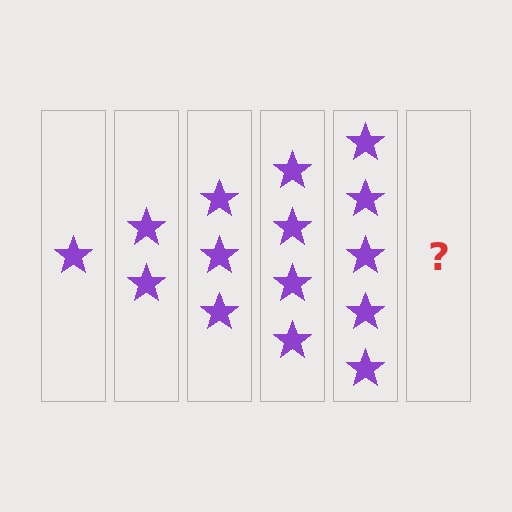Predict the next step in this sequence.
The next step is 6 stars.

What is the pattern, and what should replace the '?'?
The pattern is that each step adds one more star. The '?' should be 6 stars.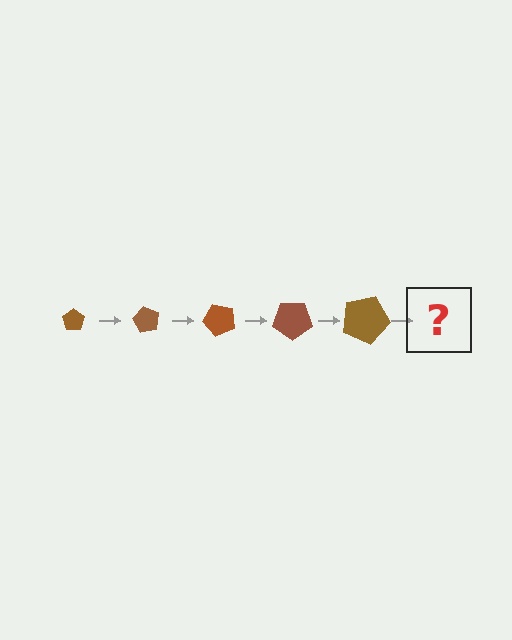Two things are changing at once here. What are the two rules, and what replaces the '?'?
The two rules are that the pentagon grows larger each step and it rotates 60 degrees each step. The '?' should be a pentagon, larger than the previous one and rotated 300 degrees from the start.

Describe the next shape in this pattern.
It should be a pentagon, larger than the previous one and rotated 300 degrees from the start.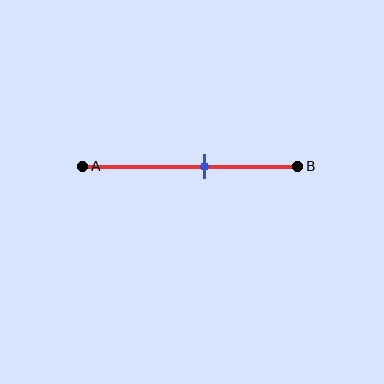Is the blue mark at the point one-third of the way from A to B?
No, the mark is at about 55% from A, not at the 33% one-third point.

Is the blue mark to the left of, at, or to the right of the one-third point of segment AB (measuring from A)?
The blue mark is to the right of the one-third point of segment AB.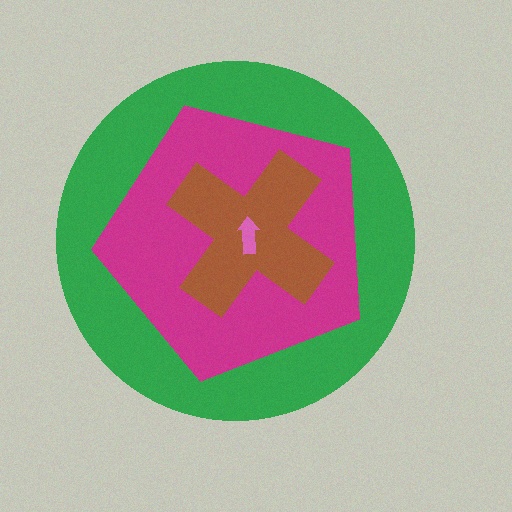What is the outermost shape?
The green circle.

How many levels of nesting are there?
4.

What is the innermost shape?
The pink arrow.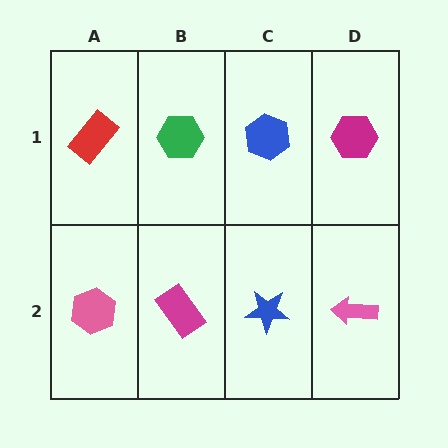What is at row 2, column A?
A pink hexagon.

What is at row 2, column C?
A blue star.